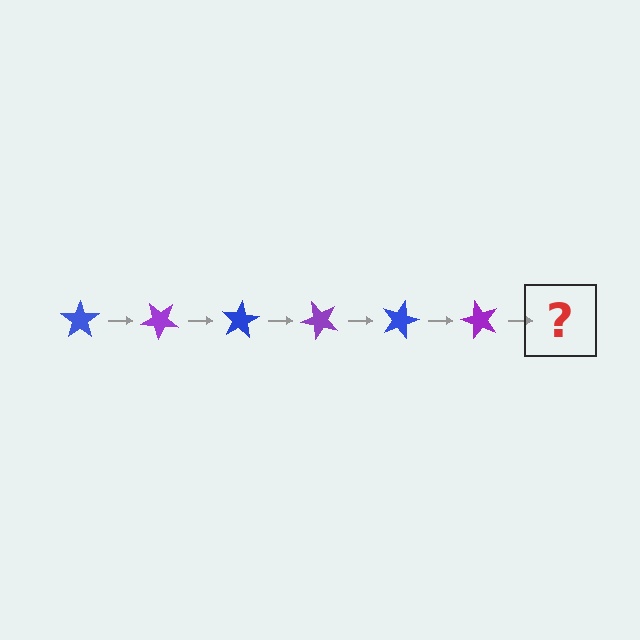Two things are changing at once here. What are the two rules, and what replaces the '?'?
The two rules are that it rotates 40 degrees each step and the color cycles through blue and purple. The '?' should be a blue star, rotated 240 degrees from the start.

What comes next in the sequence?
The next element should be a blue star, rotated 240 degrees from the start.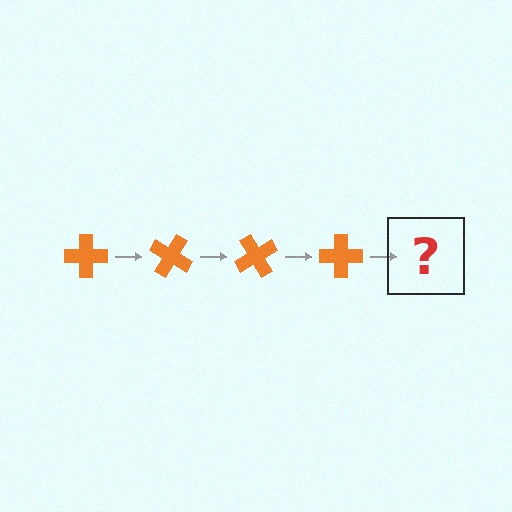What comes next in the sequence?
The next element should be an orange cross rotated 120 degrees.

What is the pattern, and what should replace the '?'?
The pattern is that the cross rotates 30 degrees each step. The '?' should be an orange cross rotated 120 degrees.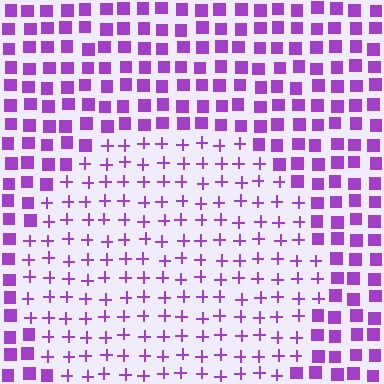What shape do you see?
I see a circle.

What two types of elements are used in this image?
The image uses plus signs inside the circle region and squares outside it.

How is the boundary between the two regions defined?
The boundary is defined by a change in element shape: plus signs inside vs. squares outside. All elements share the same color and spacing.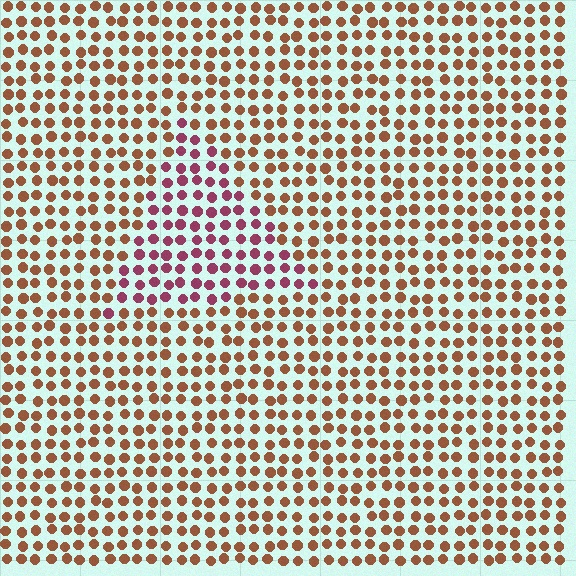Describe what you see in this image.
The image is filled with small brown elements in a uniform arrangement. A triangle-shaped region is visible where the elements are tinted to a slightly different hue, forming a subtle color boundary.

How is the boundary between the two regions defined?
The boundary is defined purely by a slight shift in hue (about 44 degrees). Spacing, size, and orientation are identical on both sides.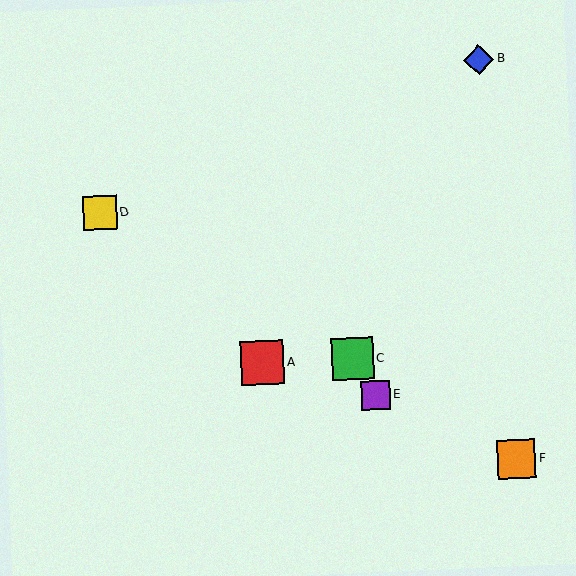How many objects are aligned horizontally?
2 objects (A, C) are aligned horizontally.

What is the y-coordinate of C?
Object C is at y≈359.